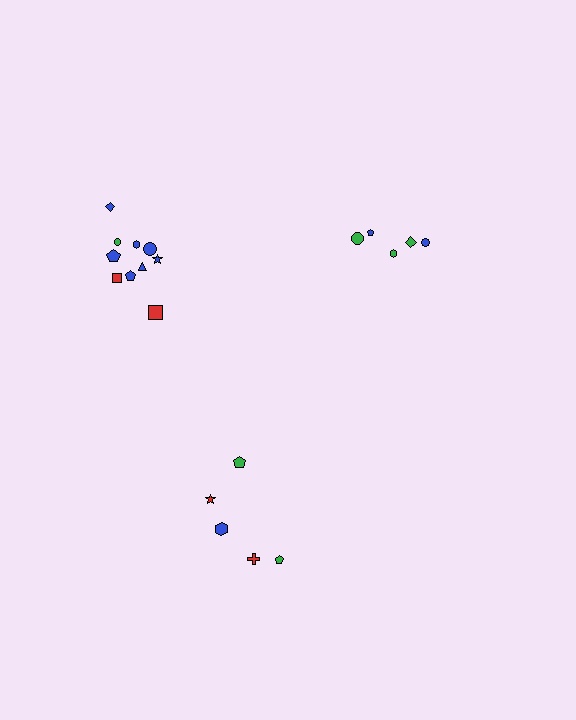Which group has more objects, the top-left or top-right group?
The top-left group.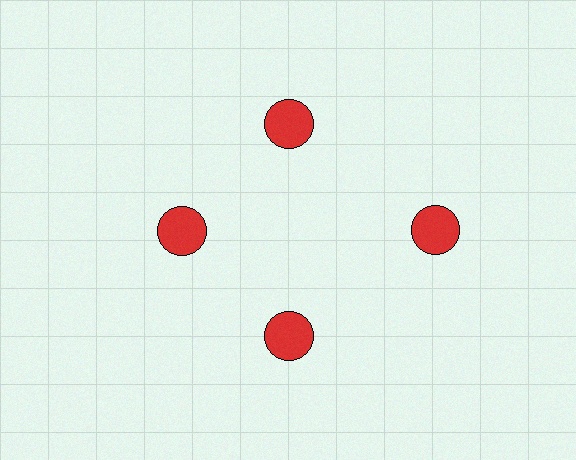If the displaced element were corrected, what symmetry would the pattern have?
It would have 4-fold rotational symmetry — the pattern would map onto itself every 90 degrees.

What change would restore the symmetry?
The symmetry would be restored by moving it inward, back onto the ring so that all 4 circles sit at equal angles and equal distance from the center.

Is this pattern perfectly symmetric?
No. The 4 red circles are arranged in a ring, but one element near the 3 o'clock position is pushed outward from the center, breaking the 4-fold rotational symmetry.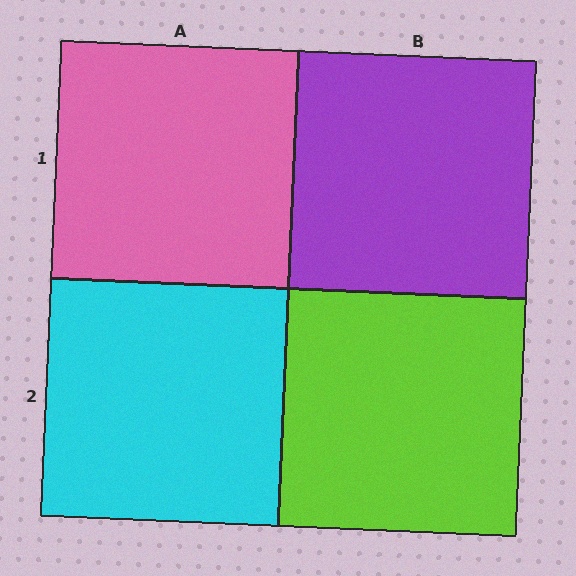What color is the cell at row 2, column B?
Lime.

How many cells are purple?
1 cell is purple.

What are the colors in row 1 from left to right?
Pink, purple.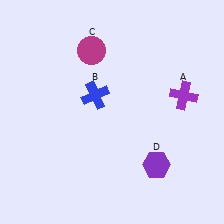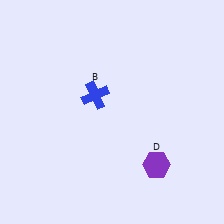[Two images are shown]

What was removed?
The magenta circle (C), the purple cross (A) were removed in Image 2.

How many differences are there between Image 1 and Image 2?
There are 2 differences between the two images.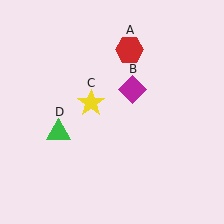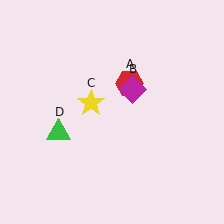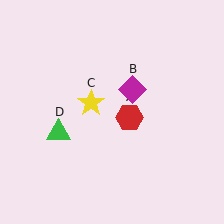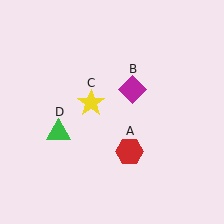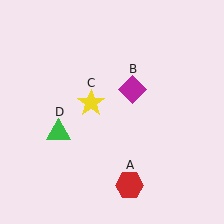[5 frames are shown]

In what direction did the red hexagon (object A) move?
The red hexagon (object A) moved down.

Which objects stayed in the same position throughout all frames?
Magenta diamond (object B) and yellow star (object C) and green triangle (object D) remained stationary.